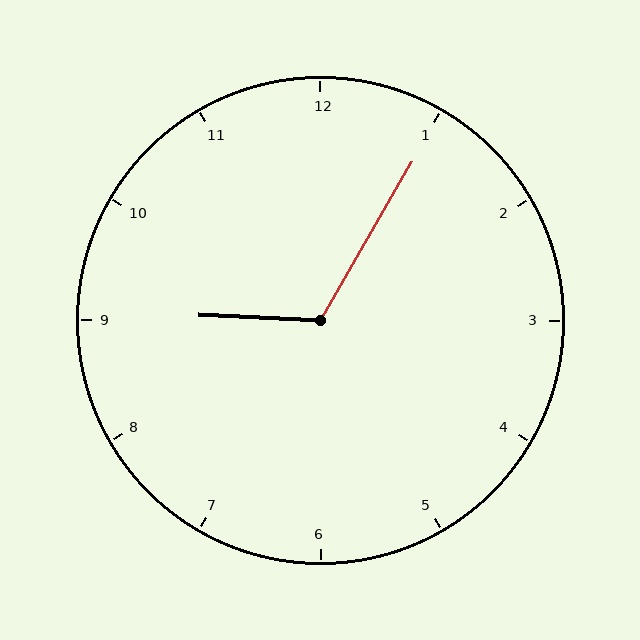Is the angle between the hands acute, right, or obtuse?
It is obtuse.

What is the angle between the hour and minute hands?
Approximately 118 degrees.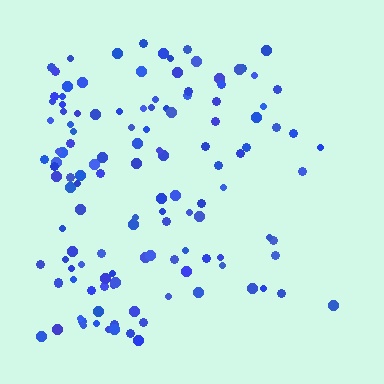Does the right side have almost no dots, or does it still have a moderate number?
Still a moderate number, just noticeably fewer than the left.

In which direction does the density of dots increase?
From right to left, with the left side densest.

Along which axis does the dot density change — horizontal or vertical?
Horizontal.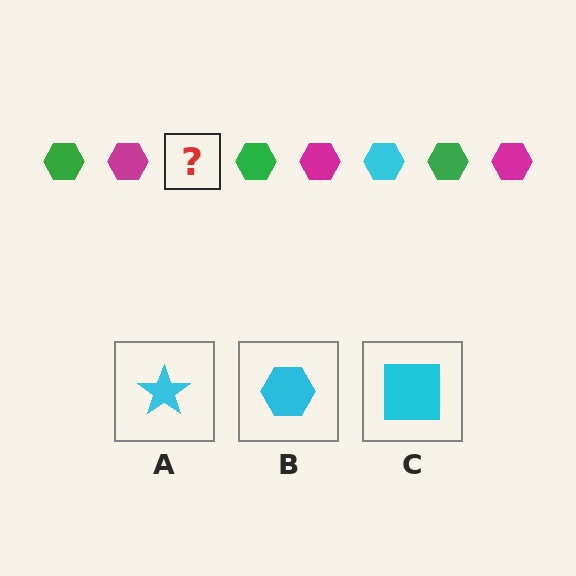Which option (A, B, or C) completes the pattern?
B.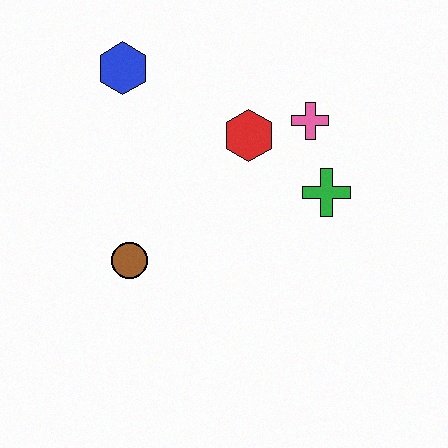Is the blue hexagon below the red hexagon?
No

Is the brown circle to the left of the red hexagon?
Yes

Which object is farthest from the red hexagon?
The brown circle is farthest from the red hexagon.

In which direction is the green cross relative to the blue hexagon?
The green cross is to the right of the blue hexagon.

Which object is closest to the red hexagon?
The pink cross is closest to the red hexagon.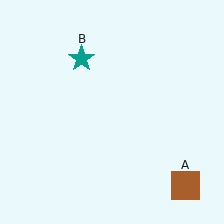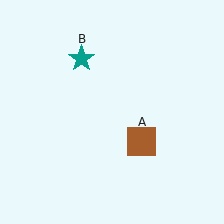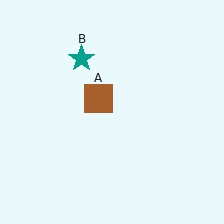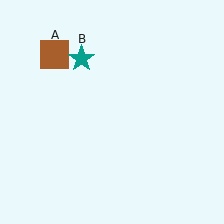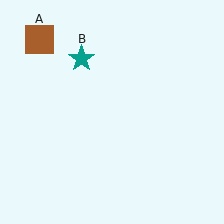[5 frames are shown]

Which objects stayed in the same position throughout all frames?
Teal star (object B) remained stationary.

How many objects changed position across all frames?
1 object changed position: brown square (object A).